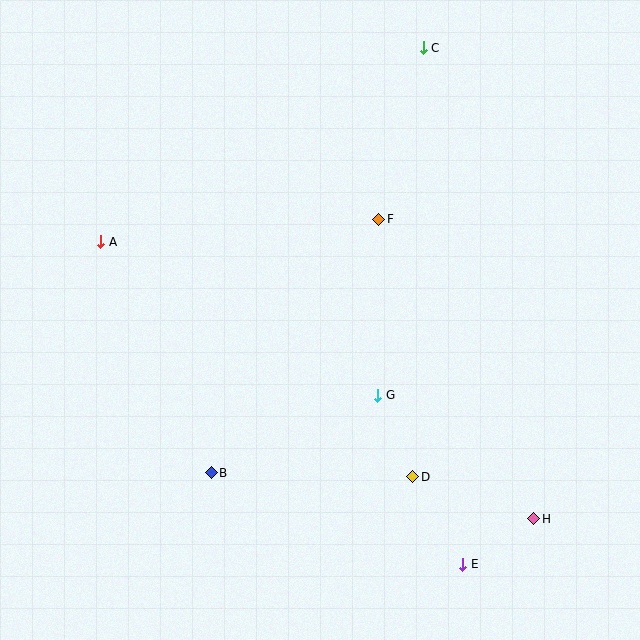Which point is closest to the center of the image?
Point G at (378, 395) is closest to the center.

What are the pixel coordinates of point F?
Point F is at (379, 219).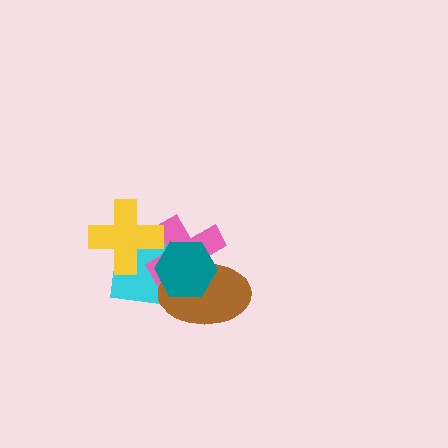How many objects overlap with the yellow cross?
2 objects overlap with the yellow cross.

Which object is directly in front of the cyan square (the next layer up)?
The pink cross is directly in front of the cyan square.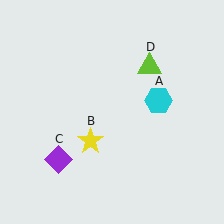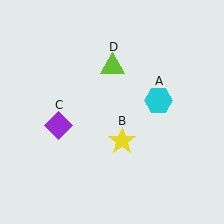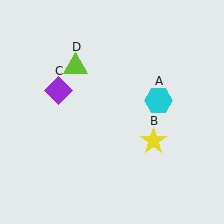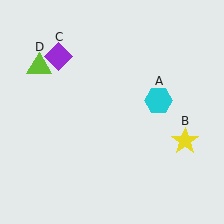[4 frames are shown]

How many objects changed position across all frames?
3 objects changed position: yellow star (object B), purple diamond (object C), lime triangle (object D).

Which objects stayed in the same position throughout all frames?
Cyan hexagon (object A) remained stationary.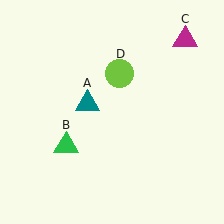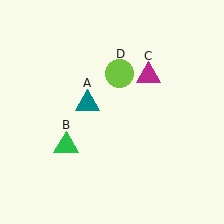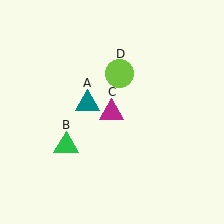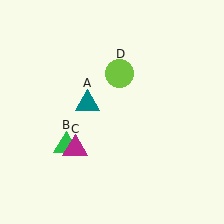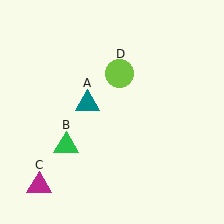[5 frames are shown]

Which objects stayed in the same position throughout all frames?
Teal triangle (object A) and green triangle (object B) and lime circle (object D) remained stationary.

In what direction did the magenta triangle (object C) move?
The magenta triangle (object C) moved down and to the left.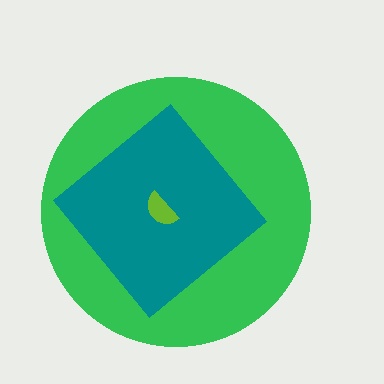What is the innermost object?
The lime semicircle.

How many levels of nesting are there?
3.